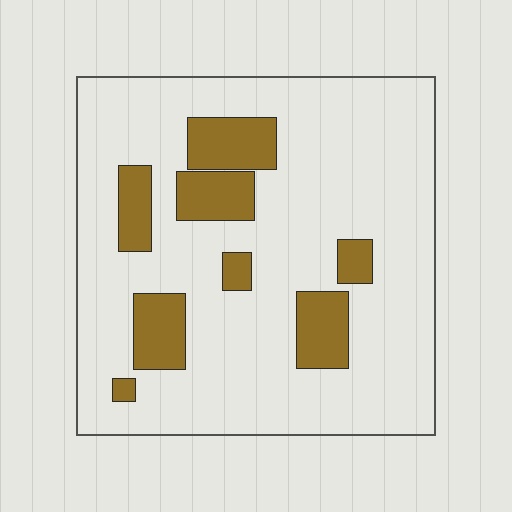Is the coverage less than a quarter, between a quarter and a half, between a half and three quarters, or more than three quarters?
Less than a quarter.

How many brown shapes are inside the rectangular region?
8.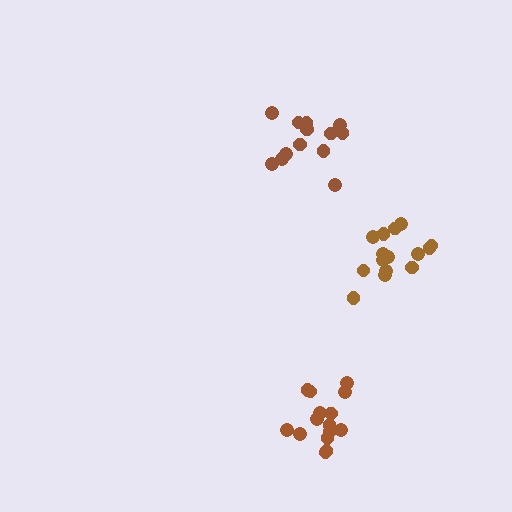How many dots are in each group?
Group 1: 13 dots, Group 2: 15 dots, Group 3: 15 dots (43 total).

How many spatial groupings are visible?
There are 3 spatial groupings.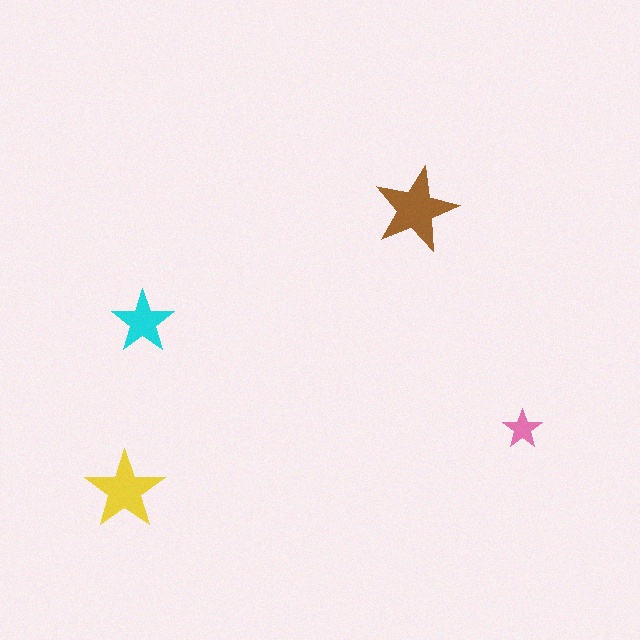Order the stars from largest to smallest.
the brown one, the yellow one, the cyan one, the pink one.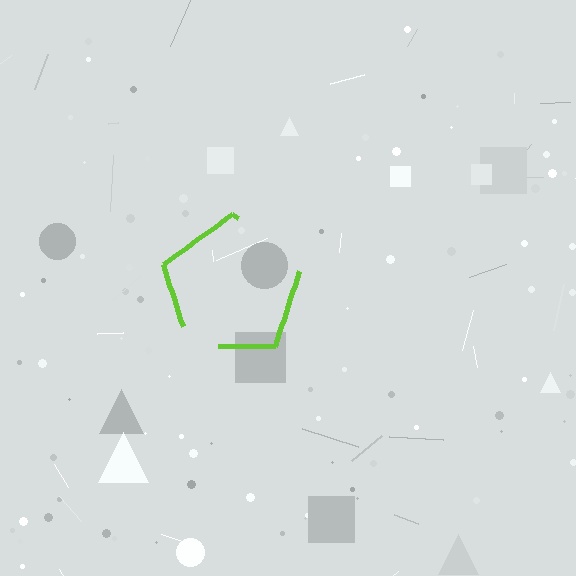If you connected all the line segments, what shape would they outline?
They would outline a pentagon.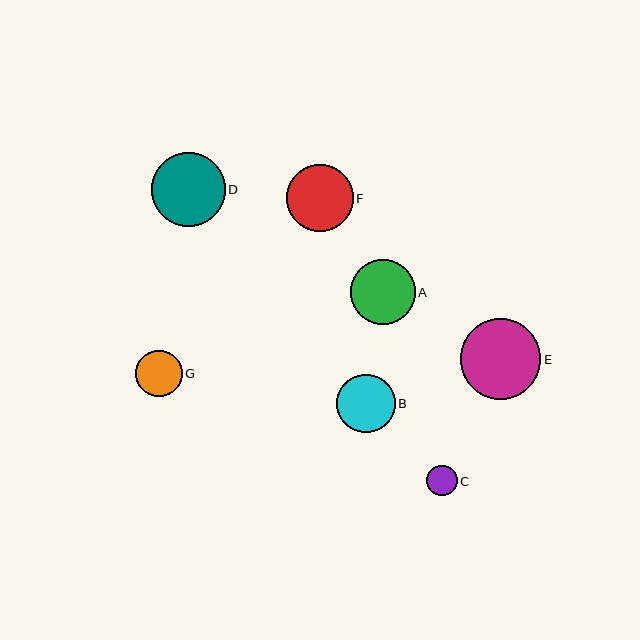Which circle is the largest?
Circle E is the largest with a size of approximately 80 pixels.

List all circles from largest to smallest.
From largest to smallest: E, D, F, A, B, G, C.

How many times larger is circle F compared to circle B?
Circle F is approximately 1.1 times the size of circle B.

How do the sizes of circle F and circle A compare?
Circle F and circle A are approximately the same size.